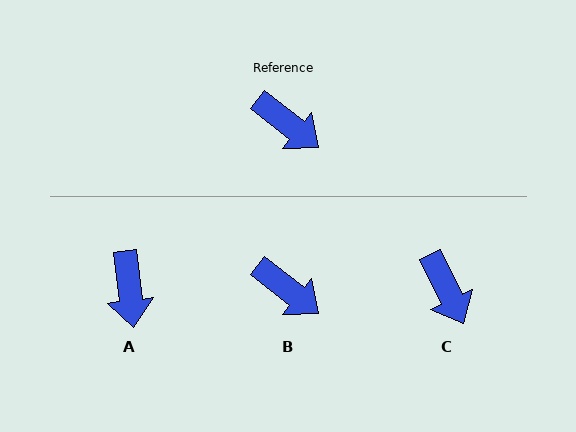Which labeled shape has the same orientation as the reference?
B.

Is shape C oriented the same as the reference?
No, it is off by about 26 degrees.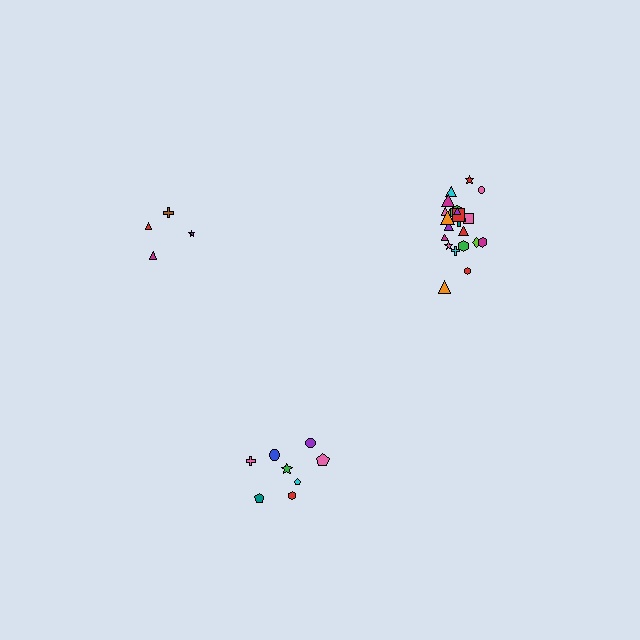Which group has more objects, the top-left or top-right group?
The top-right group.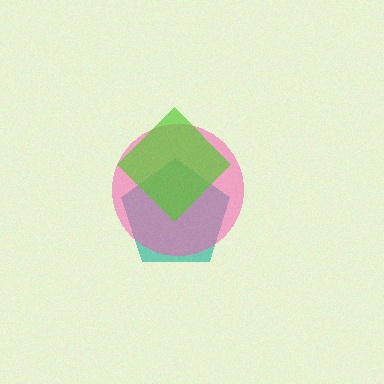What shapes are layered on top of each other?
The layered shapes are: a teal pentagon, a pink circle, a lime diamond.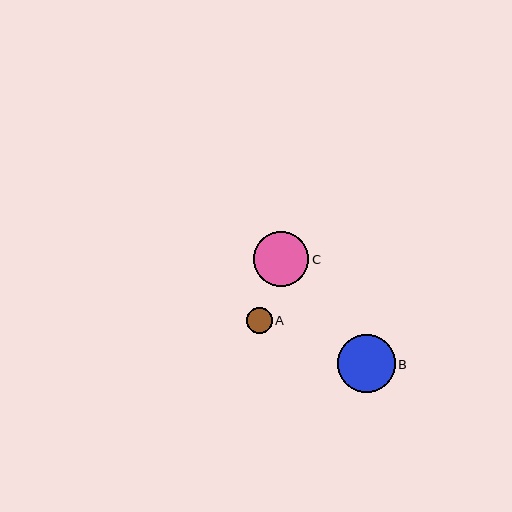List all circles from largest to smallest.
From largest to smallest: B, C, A.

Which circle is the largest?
Circle B is the largest with a size of approximately 58 pixels.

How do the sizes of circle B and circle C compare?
Circle B and circle C are approximately the same size.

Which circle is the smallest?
Circle A is the smallest with a size of approximately 26 pixels.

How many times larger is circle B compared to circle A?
Circle B is approximately 2.2 times the size of circle A.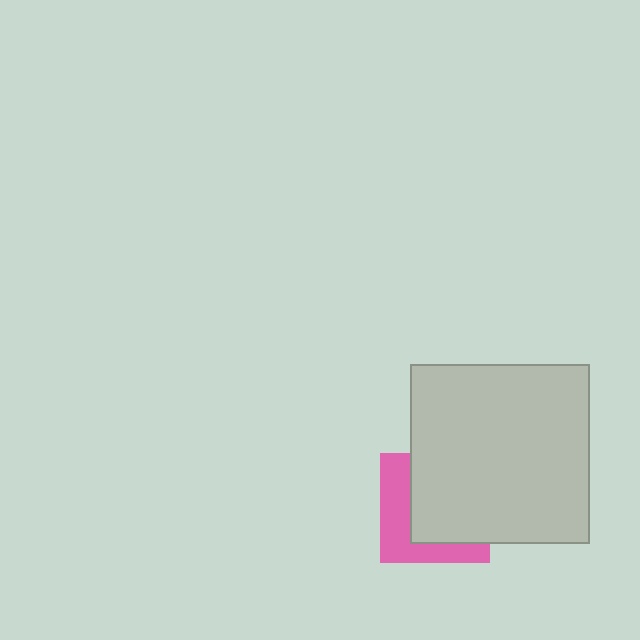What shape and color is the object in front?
The object in front is a light gray square.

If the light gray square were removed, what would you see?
You would see the complete pink square.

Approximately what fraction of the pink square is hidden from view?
Roughly 60% of the pink square is hidden behind the light gray square.